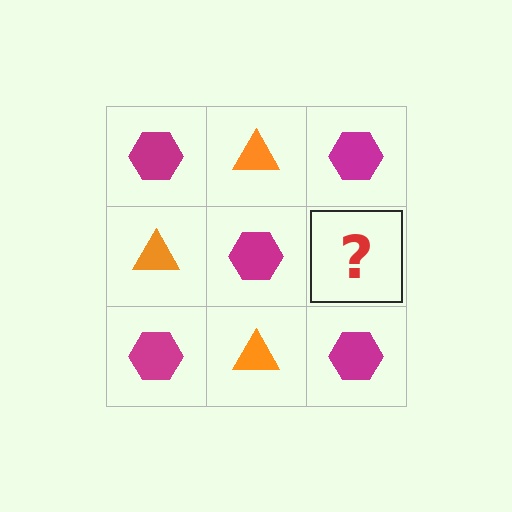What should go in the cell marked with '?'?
The missing cell should contain an orange triangle.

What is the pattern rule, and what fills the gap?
The rule is that it alternates magenta hexagon and orange triangle in a checkerboard pattern. The gap should be filled with an orange triangle.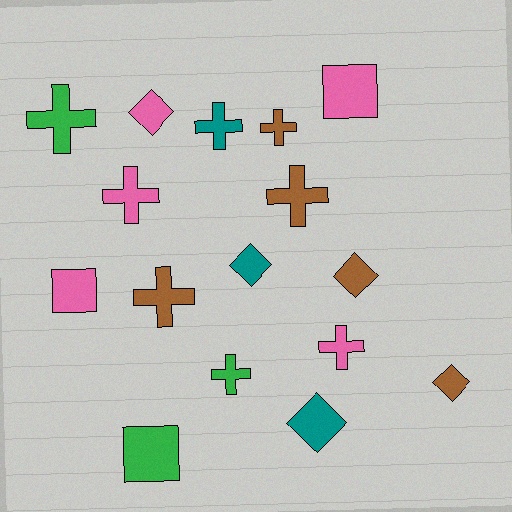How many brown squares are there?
There are no brown squares.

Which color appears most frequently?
Brown, with 5 objects.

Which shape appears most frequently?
Cross, with 8 objects.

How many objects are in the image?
There are 16 objects.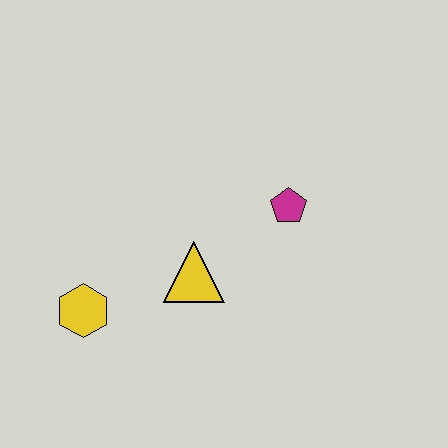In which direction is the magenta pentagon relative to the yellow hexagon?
The magenta pentagon is to the right of the yellow hexagon.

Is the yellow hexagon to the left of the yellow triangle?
Yes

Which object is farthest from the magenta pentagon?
The yellow hexagon is farthest from the magenta pentagon.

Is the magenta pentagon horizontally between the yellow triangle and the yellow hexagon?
No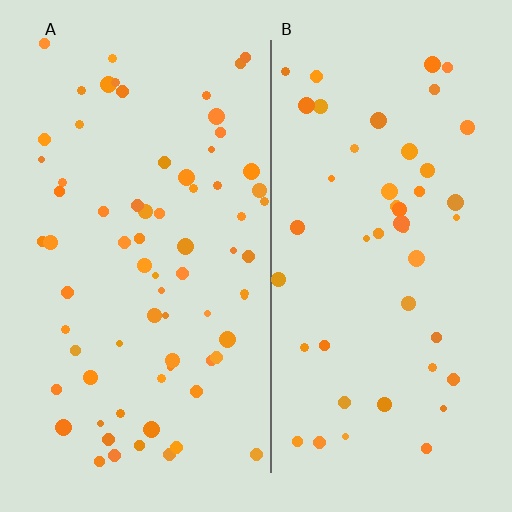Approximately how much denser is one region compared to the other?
Approximately 1.5× — region A over region B.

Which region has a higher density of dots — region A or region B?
A (the left).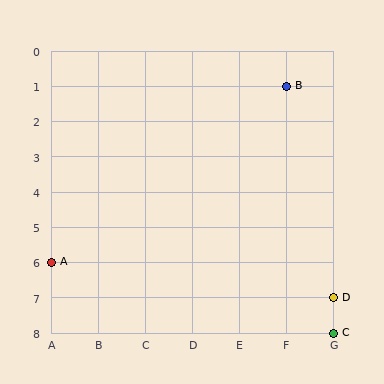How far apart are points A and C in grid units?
Points A and C are 6 columns and 2 rows apart (about 6.3 grid units diagonally).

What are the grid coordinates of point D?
Point D is at grid coordinates (G, 7).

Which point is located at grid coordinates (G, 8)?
Point C is at (G, 8).